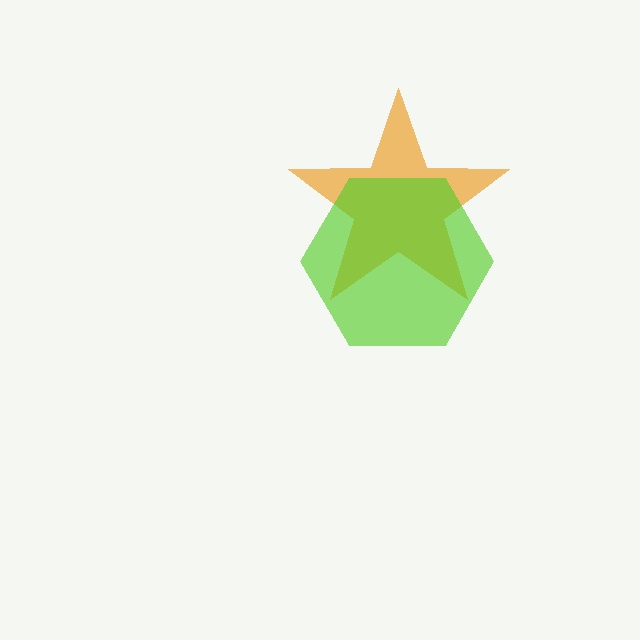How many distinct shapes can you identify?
There are 2 distinct shapes: an orange star, a lime hexagon.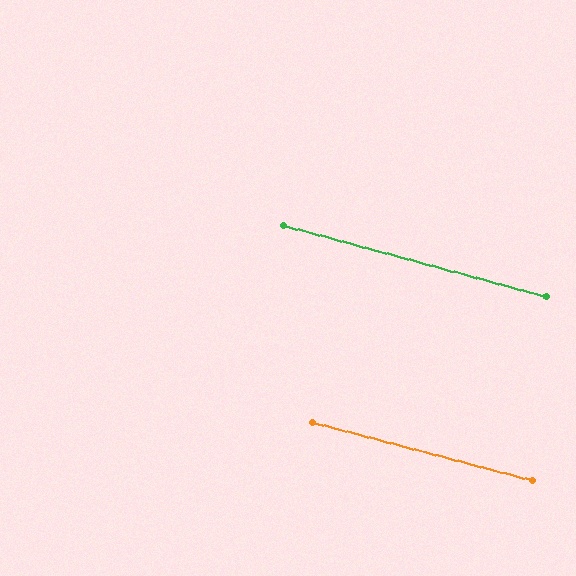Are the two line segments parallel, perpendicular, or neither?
Parallel — their directions differ by only 0.6°.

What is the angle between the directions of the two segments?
Approximately 1 degree.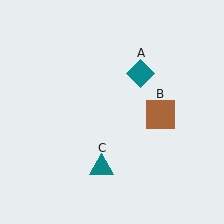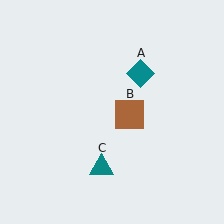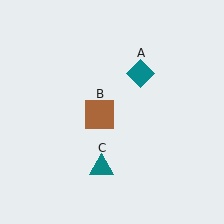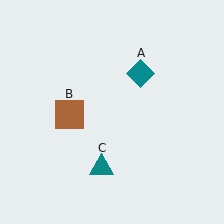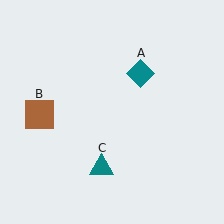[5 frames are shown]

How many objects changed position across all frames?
1 object changed position: brown square (object B).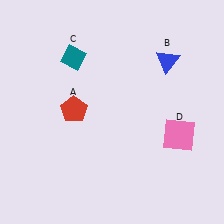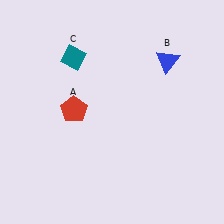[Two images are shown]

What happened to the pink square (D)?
The pink square (D) was removed in Image 2. It was in the bottom-right area of Image 1.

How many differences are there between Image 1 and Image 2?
There is 1 difference between the two images.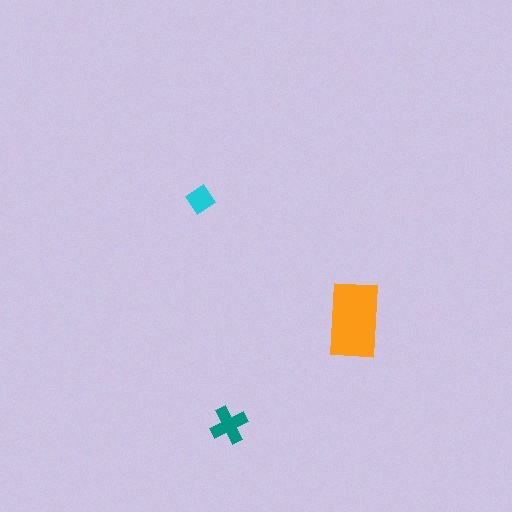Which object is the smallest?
The cyan diamond.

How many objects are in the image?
There are 3 objects in the image.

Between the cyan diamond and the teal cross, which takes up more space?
The teal cross.